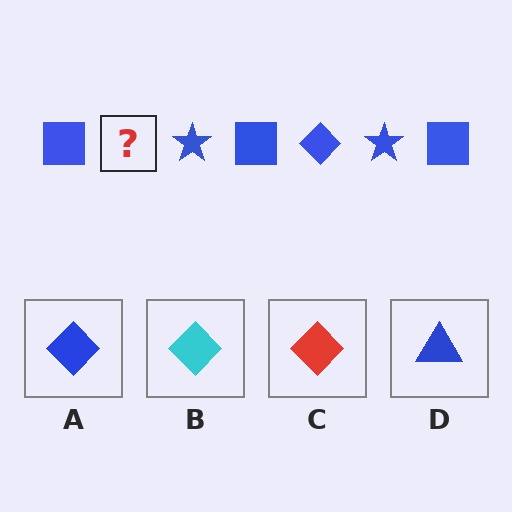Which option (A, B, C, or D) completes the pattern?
A.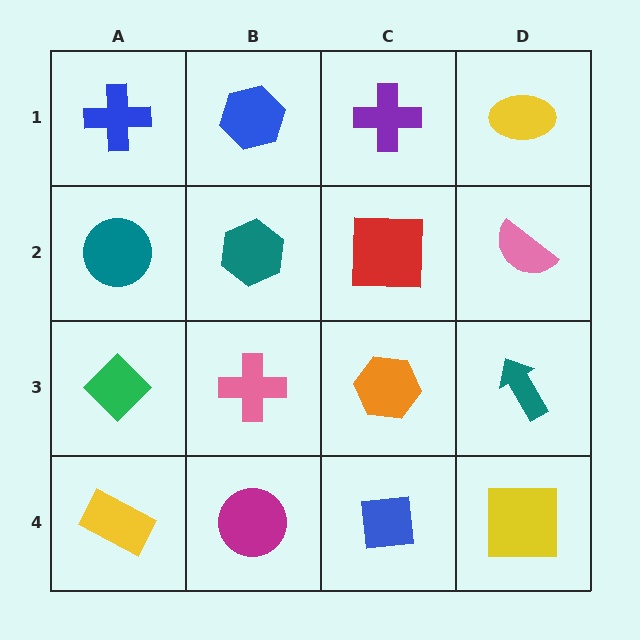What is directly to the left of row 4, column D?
A blue square.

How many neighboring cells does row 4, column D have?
2.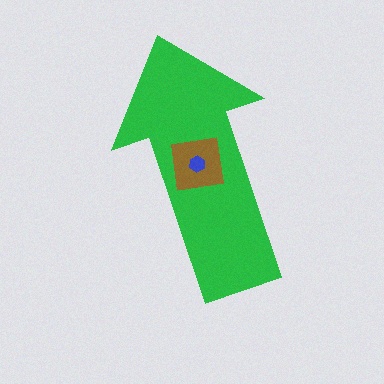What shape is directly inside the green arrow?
The brown square.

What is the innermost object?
The blue hexagon.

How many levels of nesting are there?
3.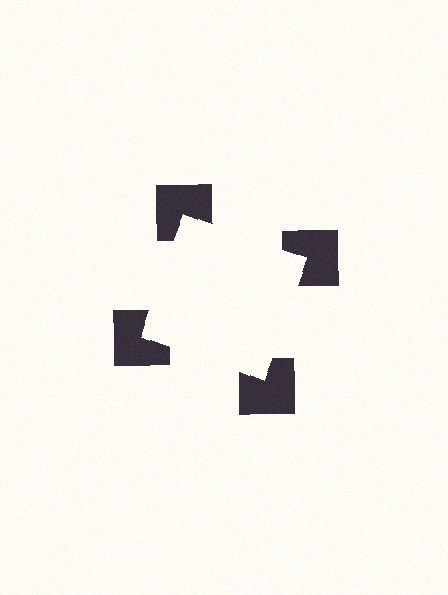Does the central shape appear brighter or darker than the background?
It typically appears slightly brighter than the background, even though no actual brightness change is drawn.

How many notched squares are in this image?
There are 4 — one at each vertex of the illusory square.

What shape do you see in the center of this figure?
An illusory square — its edges are inferred from the aligned wedge cuts in the notched squares, not physically drawn.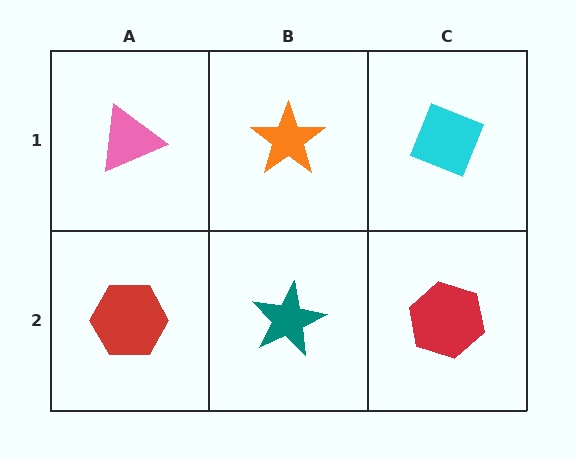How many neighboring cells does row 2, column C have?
2.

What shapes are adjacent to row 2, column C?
A cyan diamond (row 1, column C), a teal star (row 2, column B).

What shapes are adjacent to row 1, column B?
A teal star (row 2, column B), a pink triangle (row 1, column A), a cyan diamond (row 1, column C).